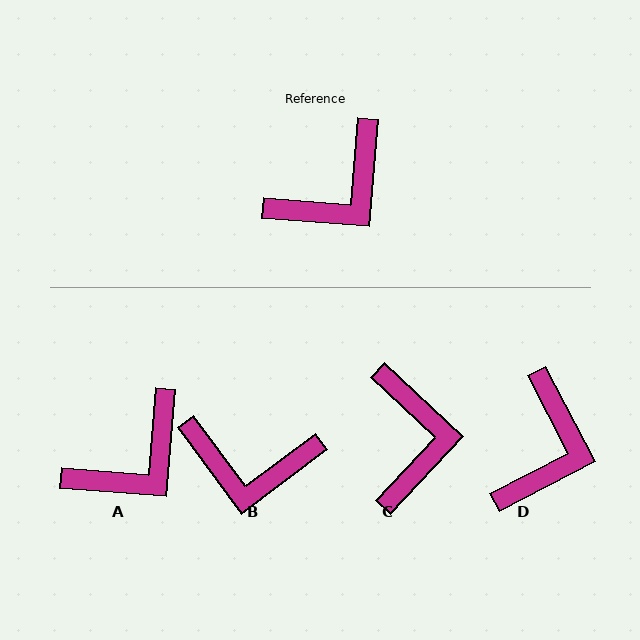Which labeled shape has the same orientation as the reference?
A.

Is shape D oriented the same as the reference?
No, it is off by about 32 degrees.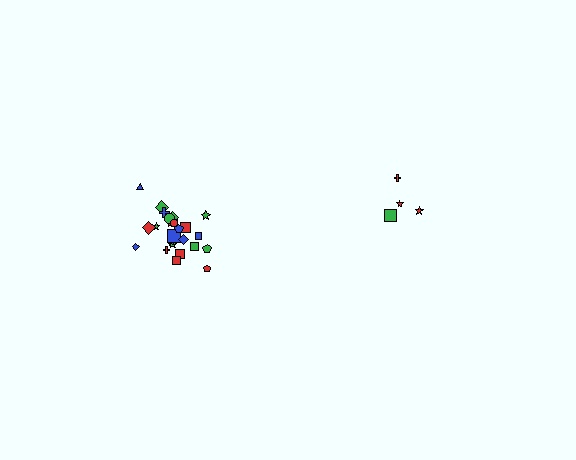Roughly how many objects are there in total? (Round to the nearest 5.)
Roughly 30 objects in total.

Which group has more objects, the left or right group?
The left group.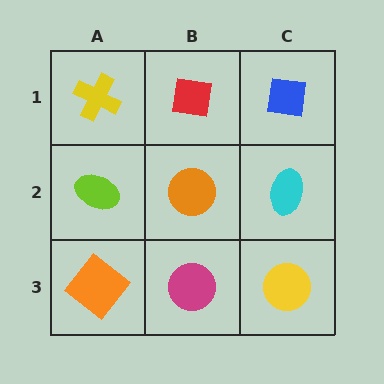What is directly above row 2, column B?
A red square.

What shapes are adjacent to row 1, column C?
A cyan ellipse (row 2, column C), a red square (row 1, column B).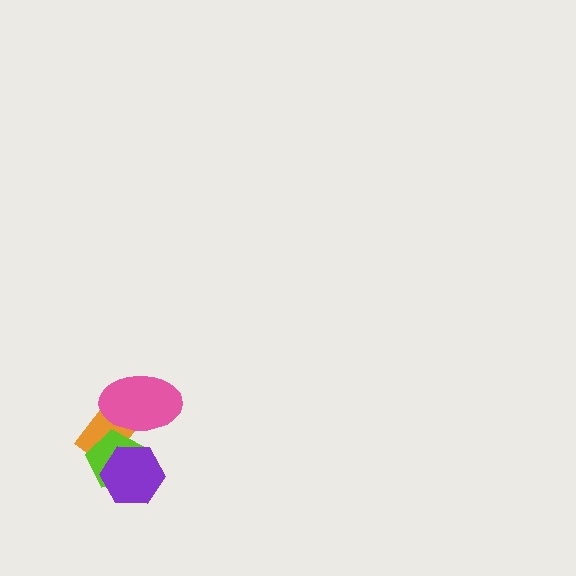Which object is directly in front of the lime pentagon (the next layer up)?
The pink ellipse is directly in front of the lime pentagon.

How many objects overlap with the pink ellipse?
2 objects overlap with the pink ellipse.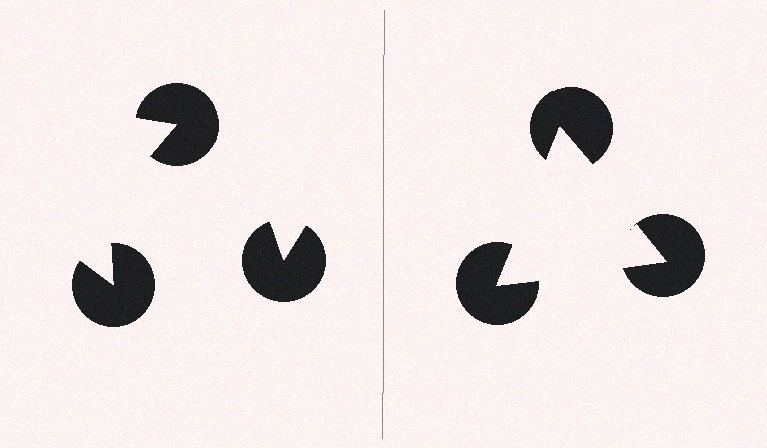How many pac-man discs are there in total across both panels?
6 — 3 on each side.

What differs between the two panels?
The pac-man discs are positioned identically on both sides; only the wedge orientations differ. On the right they align to a triangle; on the left they are misaligned.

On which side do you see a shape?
An illusory triangle appears on the right side. On the left side the wedge cuts are rotated, so no coherent shape forms.